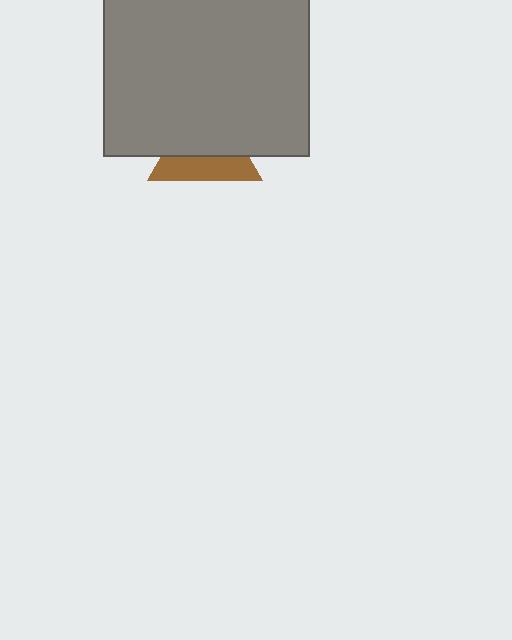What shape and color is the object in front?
The object in front is a gray square.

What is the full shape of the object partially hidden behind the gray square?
The partially hidden object is a brown triangle.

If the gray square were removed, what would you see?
You would see the complete brown triangle.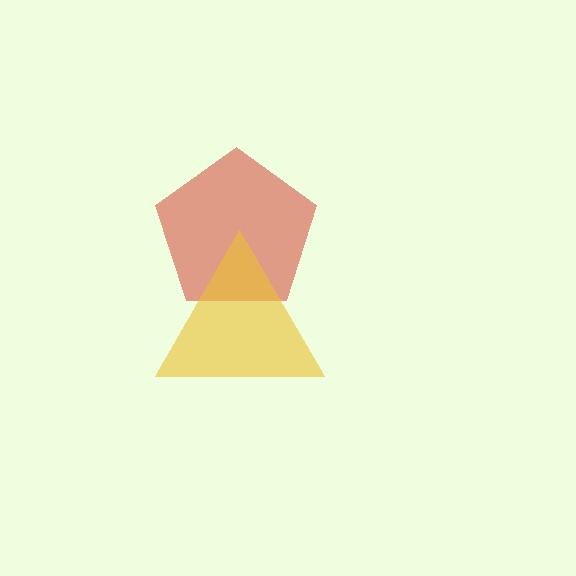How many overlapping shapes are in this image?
There are 2 overlapping shapes in the image.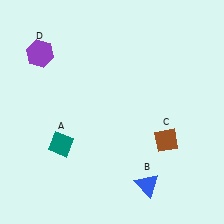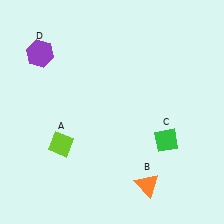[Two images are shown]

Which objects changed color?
A changed from teal to lime. B changed from blue to orange. C changed from brown to green.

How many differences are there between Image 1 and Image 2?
There are 3 differences between the two images.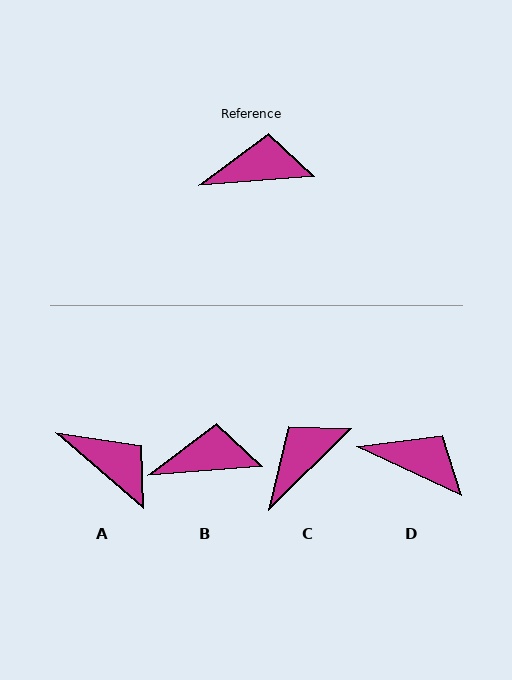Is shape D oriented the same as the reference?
No, it is off by about 29 degrees.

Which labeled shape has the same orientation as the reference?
B.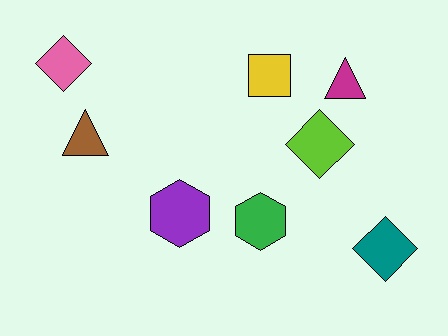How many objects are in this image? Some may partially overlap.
There are 8 objects.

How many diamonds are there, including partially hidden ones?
There are 3 diamonds.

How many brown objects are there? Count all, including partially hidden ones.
There is 1 brown object.